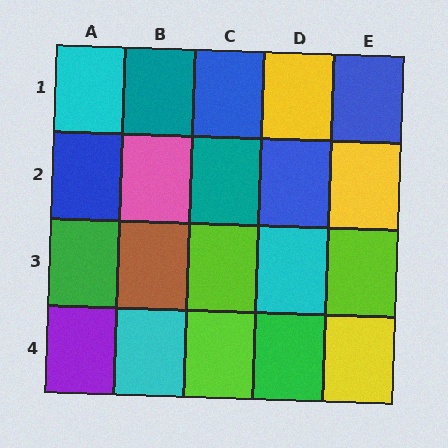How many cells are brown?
1 cell is brown.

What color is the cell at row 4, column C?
Lime.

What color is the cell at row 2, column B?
Pink.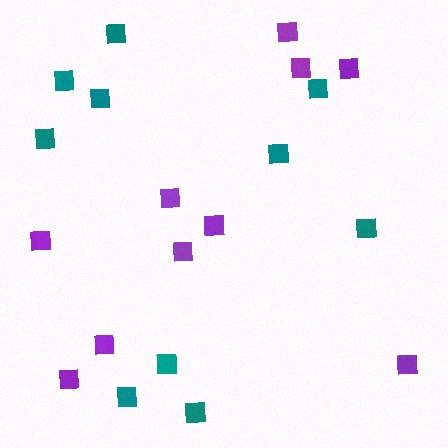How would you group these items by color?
There are 2 groups: one group of teal squares (10) and one group of purple squares (10).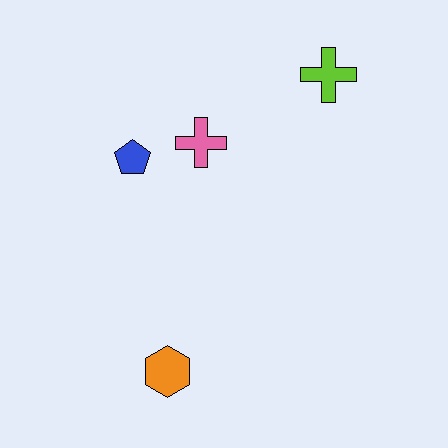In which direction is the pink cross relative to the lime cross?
The pink cross is to the left of the lime cross.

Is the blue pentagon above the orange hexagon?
Yes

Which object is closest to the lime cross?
The pink cross is closest to the lime cross.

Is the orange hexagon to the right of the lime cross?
No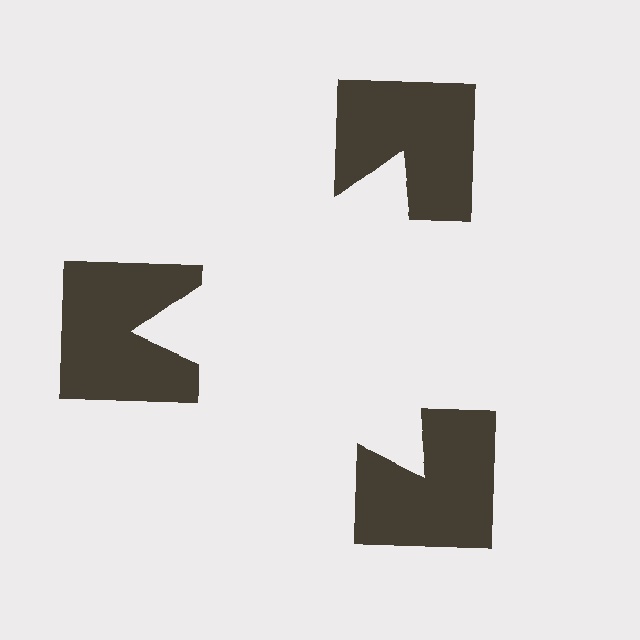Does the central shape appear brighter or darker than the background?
It typically appears slightly brighter than the background, even though no actual brightness change is drawn.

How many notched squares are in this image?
There are 3 — one at each vertex of the illusory triangle.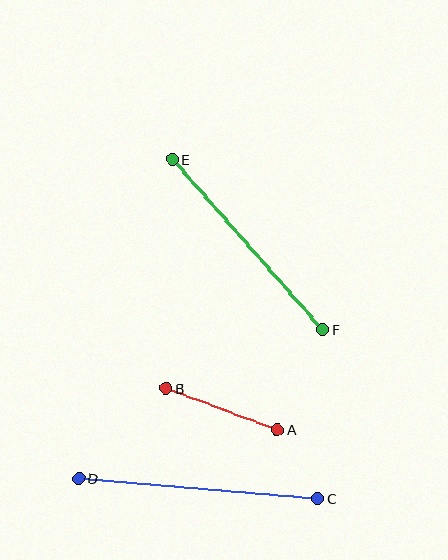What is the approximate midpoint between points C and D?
The midpoint is at approximately (198, 489) pixels.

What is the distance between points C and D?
The distance is approximately 240 pixels.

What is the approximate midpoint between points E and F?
The midpoint is at approximately (247, 245) pixels.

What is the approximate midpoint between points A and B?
The midpoint is at approximately (222, 409) pixels.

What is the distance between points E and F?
The distance is approximately 227 pixels.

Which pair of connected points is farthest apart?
Points C and D are farthest apart.